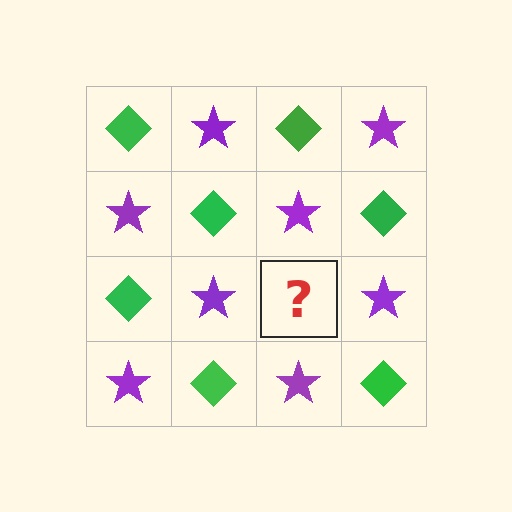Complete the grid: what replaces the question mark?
The question mark should be replaced with a green diamond.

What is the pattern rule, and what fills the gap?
The rule is that it alternates green diamond and purple star in a checkerboard pattern. The gap should be filled with a green diamond.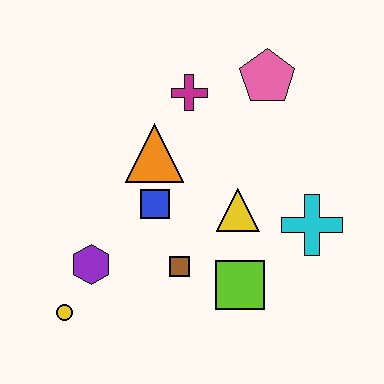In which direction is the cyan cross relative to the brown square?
The cyan cross is to the right of the brown square.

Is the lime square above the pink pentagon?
No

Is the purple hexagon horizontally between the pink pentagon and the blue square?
No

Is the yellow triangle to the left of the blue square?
No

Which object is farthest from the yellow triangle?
The yellow circle is farthest from the yellow triangle.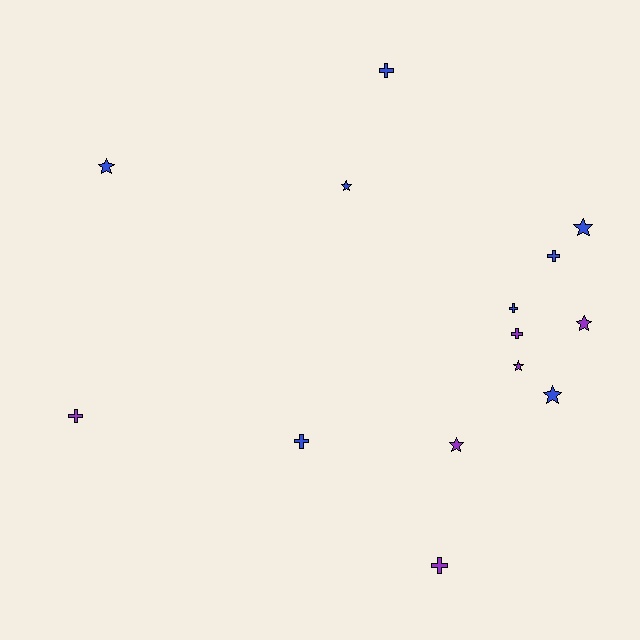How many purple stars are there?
There are 3 purple stars.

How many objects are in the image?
There are 14 objects.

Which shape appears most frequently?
Star, with 7 objects.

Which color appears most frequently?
Blue, with 8 objects.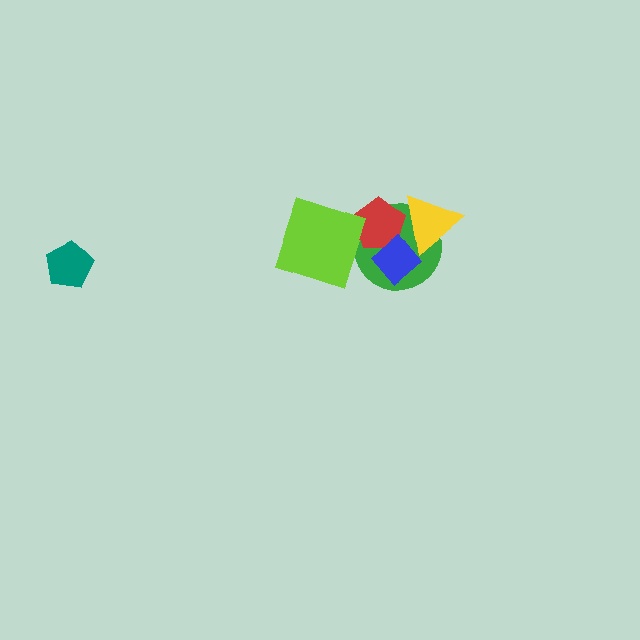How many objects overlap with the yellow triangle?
3 objects overlap with the yellow triangle.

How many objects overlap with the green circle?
3 objects overlap with the green circle.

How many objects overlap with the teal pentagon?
0 objects overlap with the teal pentagon.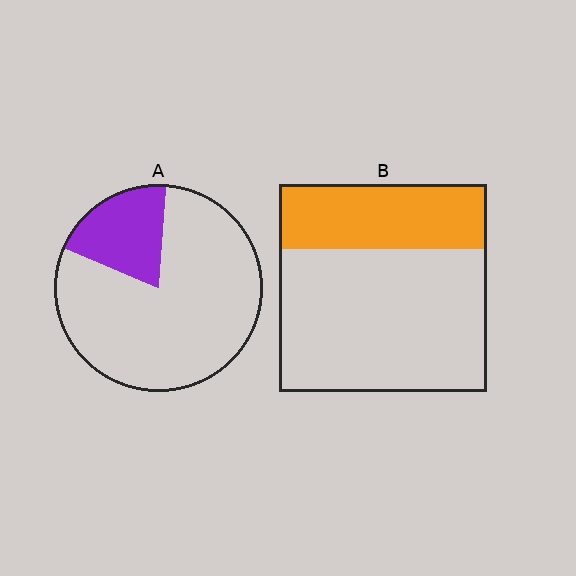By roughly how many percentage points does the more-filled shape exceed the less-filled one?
By roughly 10 percentage points (B over A).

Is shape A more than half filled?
No.